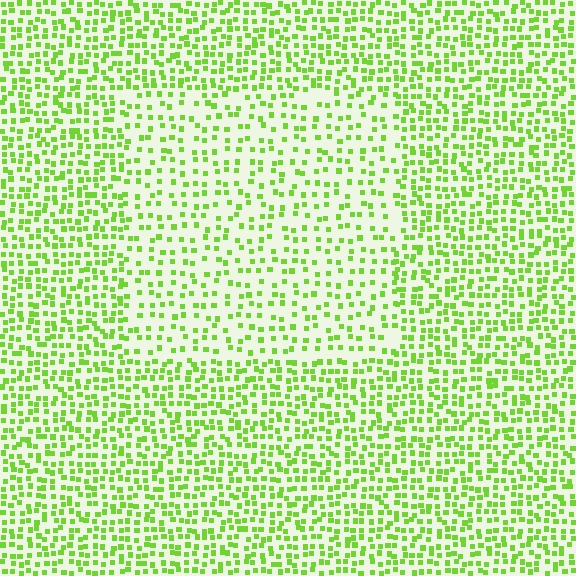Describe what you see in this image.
The image contains small lime elements arranged at two different densities. A rectangle-shaped region is visible where the elements are less densely packed than the surrounding area.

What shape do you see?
I see a rectangle.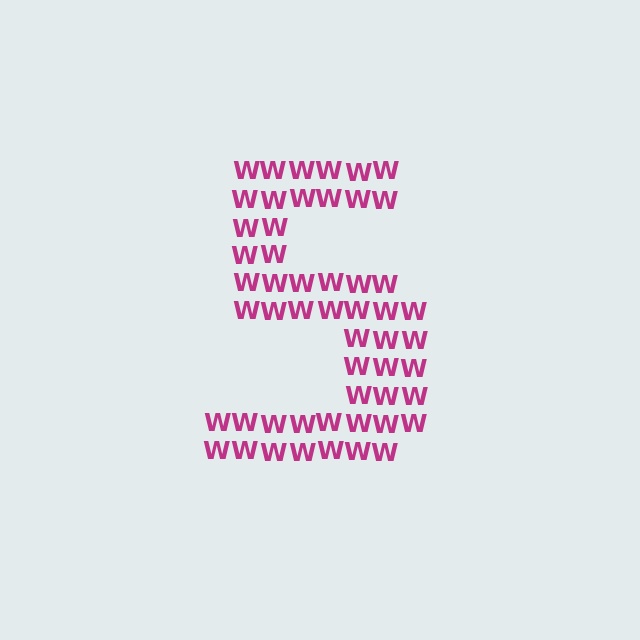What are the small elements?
The small elements are letter W's.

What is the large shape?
The large shape is the digit 5.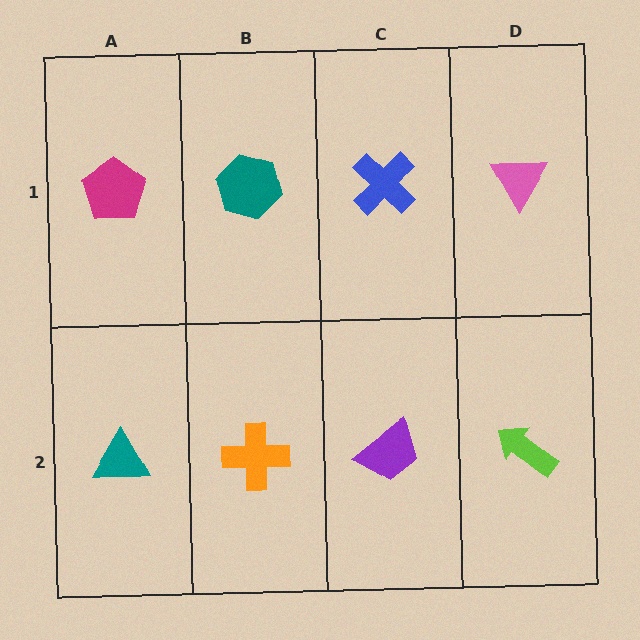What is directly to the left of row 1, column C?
A teal hexagon.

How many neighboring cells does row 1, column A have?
2.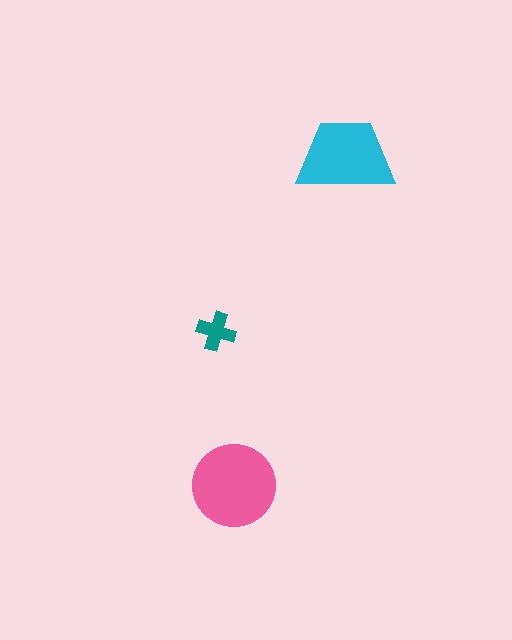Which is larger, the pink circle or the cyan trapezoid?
The pink circle.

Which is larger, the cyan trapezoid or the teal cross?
The cyan trapezoid.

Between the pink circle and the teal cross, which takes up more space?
The pink circle.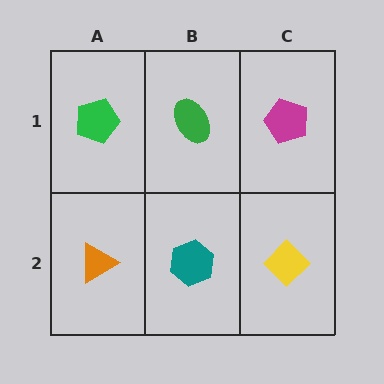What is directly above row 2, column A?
A green pentagon.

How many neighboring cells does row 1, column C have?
2.